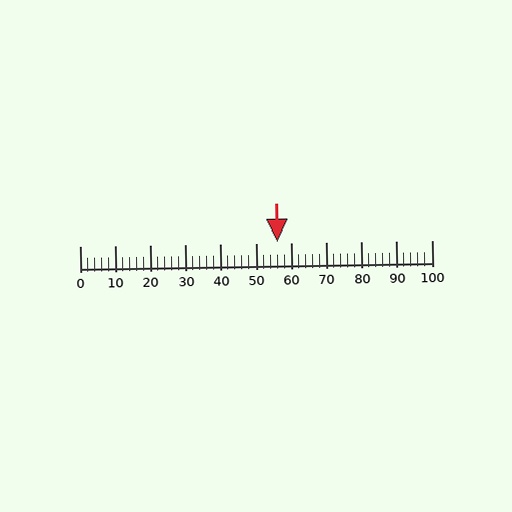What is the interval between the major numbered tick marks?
The major tick marks are spaced 10 units apart.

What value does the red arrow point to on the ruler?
The red arrow points to approximately 56.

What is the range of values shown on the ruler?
The ruler shows values from 0 to 100.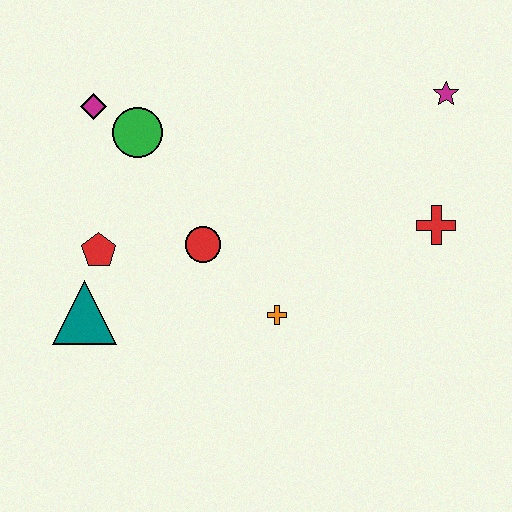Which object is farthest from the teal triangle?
The magenta star is farthest from the teal triangle.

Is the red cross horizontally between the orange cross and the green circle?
No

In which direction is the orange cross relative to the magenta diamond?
The orange cross is below the magenta diamond.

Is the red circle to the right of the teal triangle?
Yes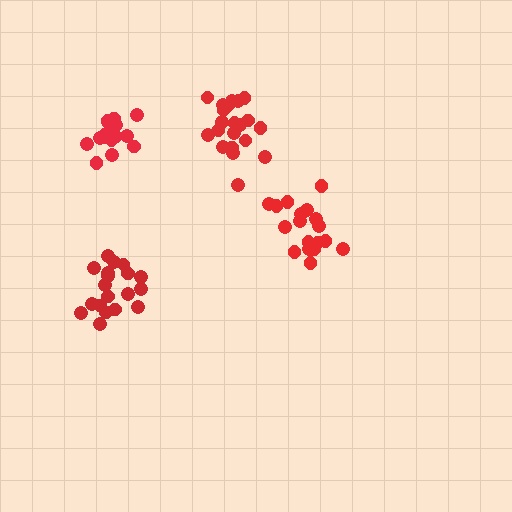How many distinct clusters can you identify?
There are 4 distinct clusters.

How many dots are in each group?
Group 1: 21 dots, Group 2: 19 dots, Group 3: 18 dots, Group 4: 17 dots (75 total).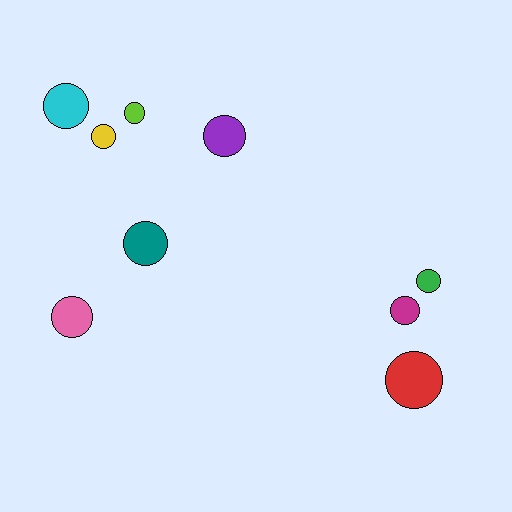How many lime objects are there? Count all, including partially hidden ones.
There is 1 lime object.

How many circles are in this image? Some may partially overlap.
There are 9 circles.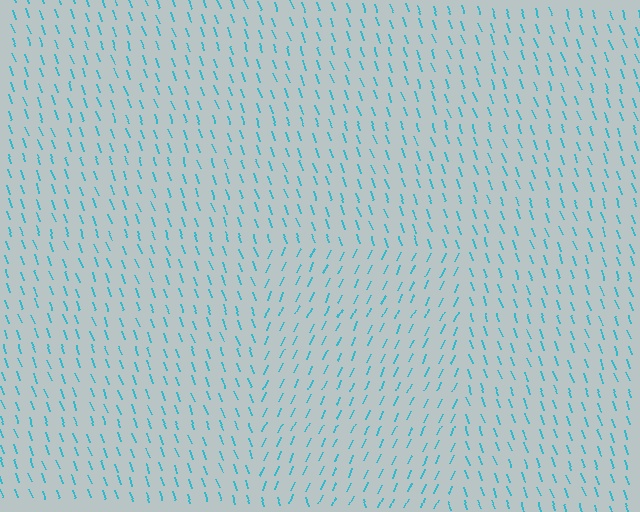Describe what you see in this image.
The image is filled with small cyan line segments. A rectangle region in the image has lines oriented differently from the surrounding lines, creating a visible texture boundary.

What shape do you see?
I see a rectangle.